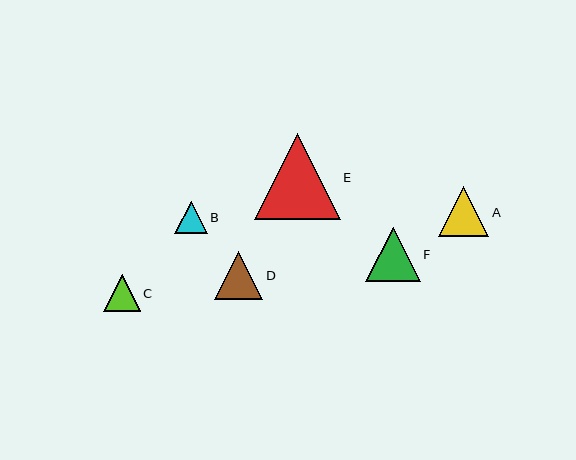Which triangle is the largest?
Triangle E is the largest with a size of approximately 86 pixels.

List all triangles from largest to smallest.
From largest to smallest: E, F, A, D, C, B.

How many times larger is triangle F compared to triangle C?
Triangle F is approximately 1.5 times the size of triangle C.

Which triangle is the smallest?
Triangle B is the smallest with a size of approximately 32 pixels.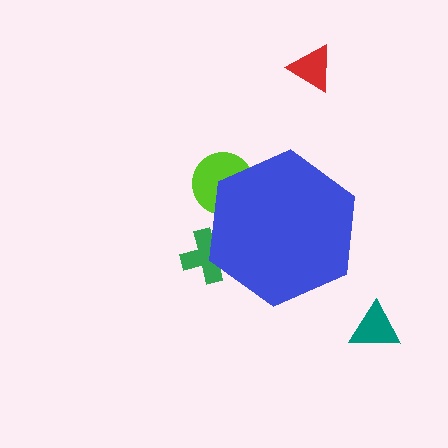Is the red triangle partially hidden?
No, the red triangle is fully visible.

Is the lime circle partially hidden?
Yes, the lime circle is partially hidden behind the blue hexagon.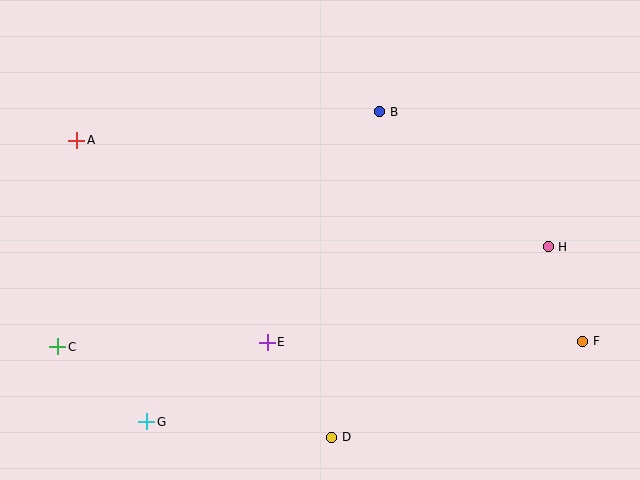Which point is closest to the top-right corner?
Point H is closest to the top-right corner.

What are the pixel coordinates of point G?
Point G is at (147, 422).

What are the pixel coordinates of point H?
Point H is at (548, 247).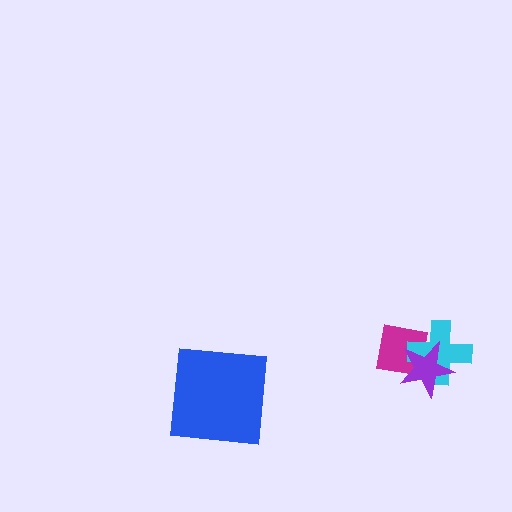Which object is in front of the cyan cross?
The purple star is in front of the cyan cross.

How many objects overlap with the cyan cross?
2 objects overlap with the cyan cross.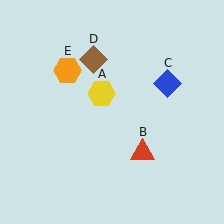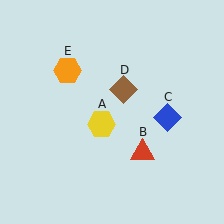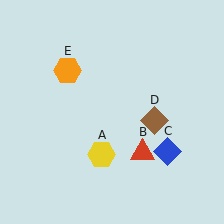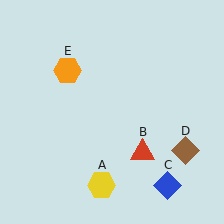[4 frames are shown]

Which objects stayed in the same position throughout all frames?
Red triangle (object B) and orange hexagon (object E) remained stationary.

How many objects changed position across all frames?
3 objects changed position: yellow hexagon (object A), blue diamond (object C), brown diamond (object D).